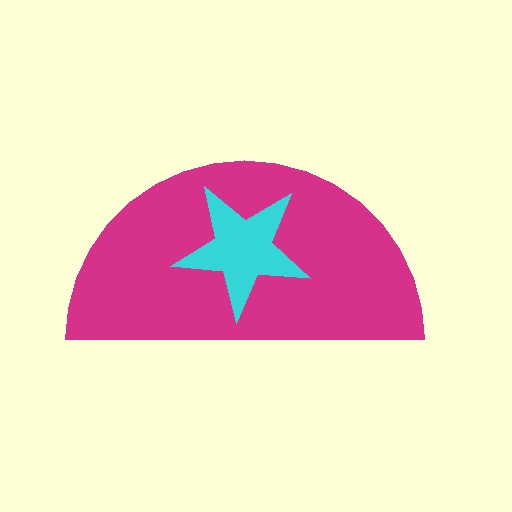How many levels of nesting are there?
2.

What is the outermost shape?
The magenta semicircle.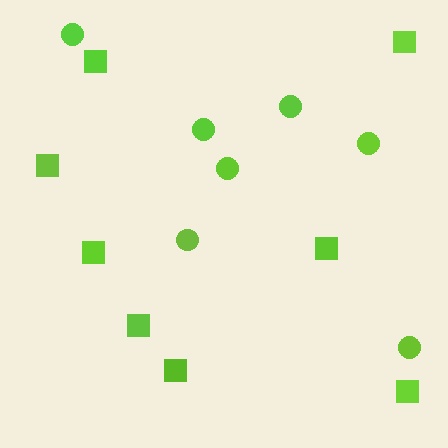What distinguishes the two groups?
There are 2 groups: one group of circles (7) and one group of squares (8).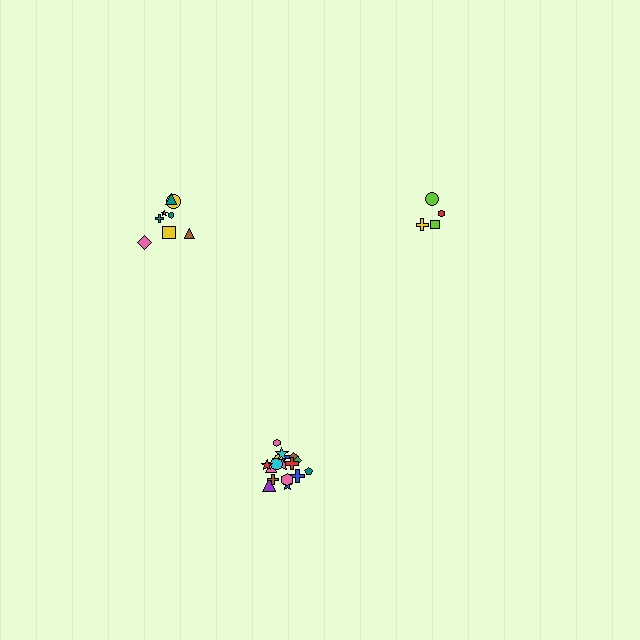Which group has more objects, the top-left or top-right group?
The top-left group.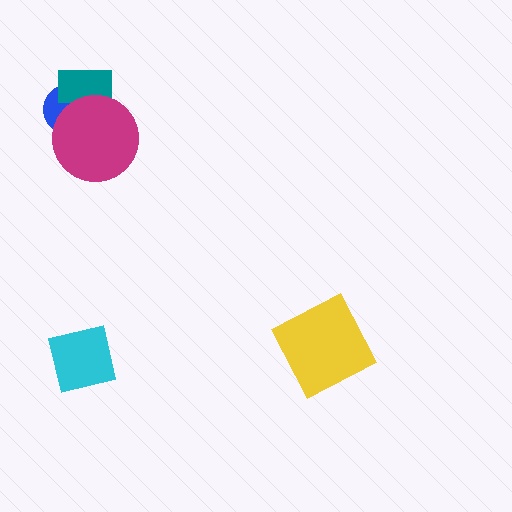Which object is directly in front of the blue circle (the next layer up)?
The teal rectangle is directly in front of the blue circle.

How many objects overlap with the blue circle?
2 objects overlap with the blue circle.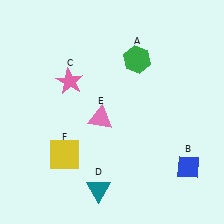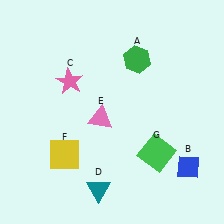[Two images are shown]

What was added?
A green square (G) was added in Image 2.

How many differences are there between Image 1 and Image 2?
There is 1 difference between the two images.